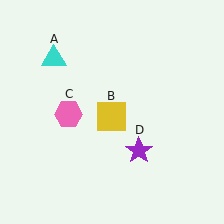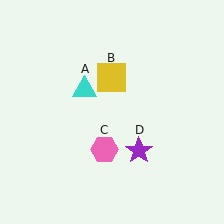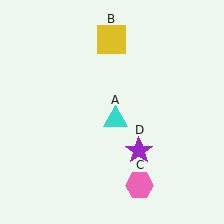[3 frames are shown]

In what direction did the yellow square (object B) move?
The yellow square (object B) moved up.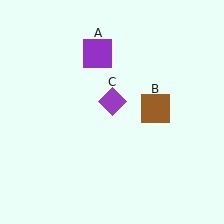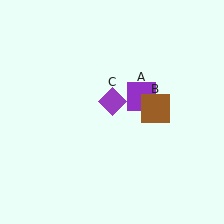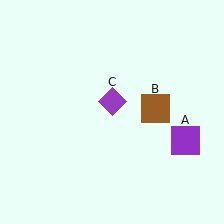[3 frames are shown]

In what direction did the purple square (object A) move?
The purple square (object A) moved down and to the right.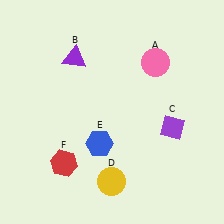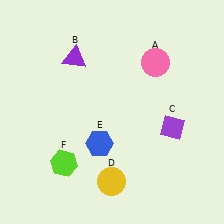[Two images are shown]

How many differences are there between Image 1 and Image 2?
There is 1 difference between the two images.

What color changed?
The hexagon (F) changed from red in Image 1 to lime in Image 2.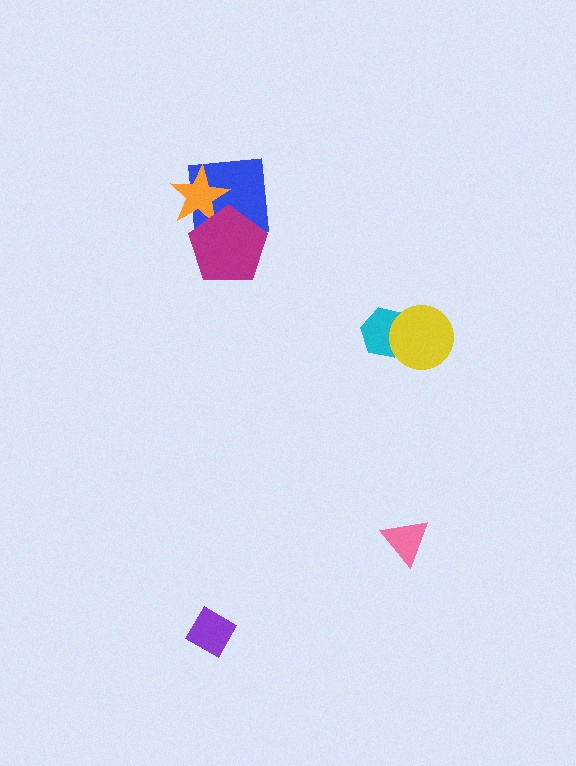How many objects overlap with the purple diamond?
0 objects overlap with the purple diamond.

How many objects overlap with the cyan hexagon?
1 object overlaps with the cyan hexagon.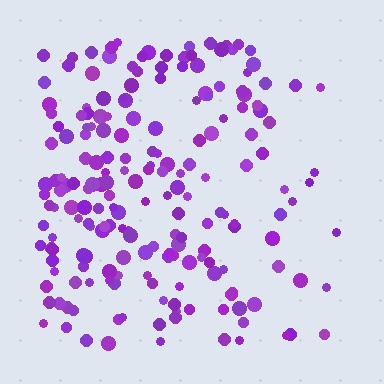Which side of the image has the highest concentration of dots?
The left.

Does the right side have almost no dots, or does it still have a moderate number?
Still a moderate number, just noticeably fewer than the left.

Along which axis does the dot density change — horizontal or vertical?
Horizontal.